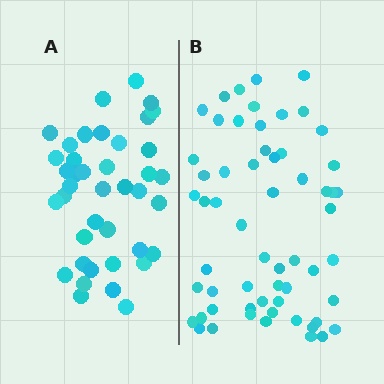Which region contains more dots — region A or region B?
Region B (the right region) has more dots.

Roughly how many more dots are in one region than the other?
Region B has approximately 20 more dots than region A.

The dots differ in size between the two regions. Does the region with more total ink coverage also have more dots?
No. Region A has more total ink coverage because its dots are larger, but region B actually contains more individual dots. Total area can be misleading — the number of items is what matters here.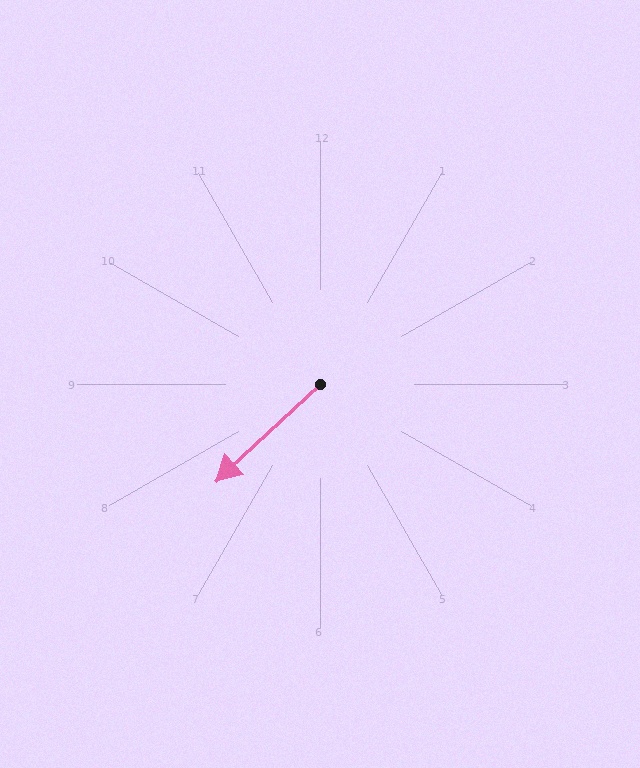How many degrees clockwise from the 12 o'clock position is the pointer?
Approximately 227 degrees.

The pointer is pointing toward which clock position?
Roughly 8 o'clock.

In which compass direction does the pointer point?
Southwest.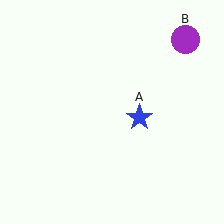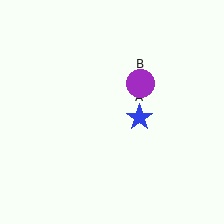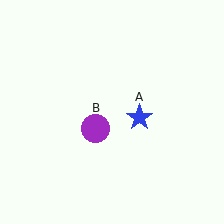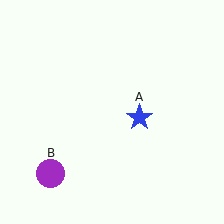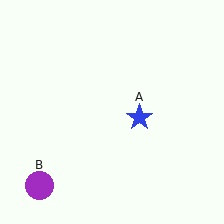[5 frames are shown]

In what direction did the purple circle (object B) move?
The purple circle (object B) moved down and to the left.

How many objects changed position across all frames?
1 object changed position: purple circle (object B).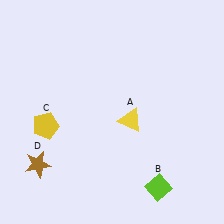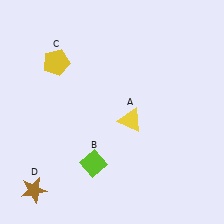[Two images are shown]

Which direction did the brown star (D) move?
The brown star (D) moved down.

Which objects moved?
The objects that moved are: the lime diamond (B), the yellow pentagon (C), the brown star (D).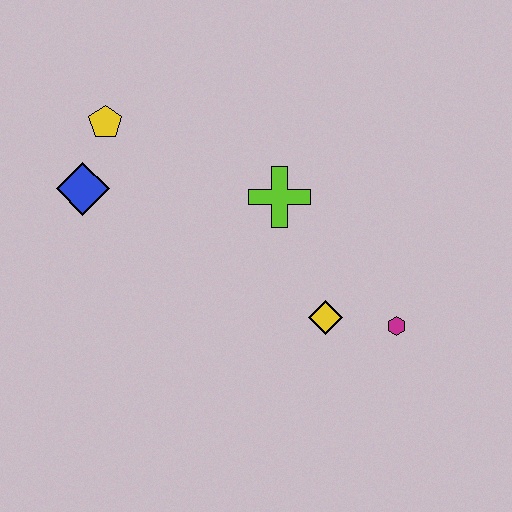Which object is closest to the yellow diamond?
The magenta hexagon is closest to the yellow diamond.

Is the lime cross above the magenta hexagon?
Yes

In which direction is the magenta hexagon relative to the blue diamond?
The magenta hexagon is to the right of the blue diamond.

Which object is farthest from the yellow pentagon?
The magenta hexagon is farthest from the yellow pentagon.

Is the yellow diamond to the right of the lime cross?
Yes